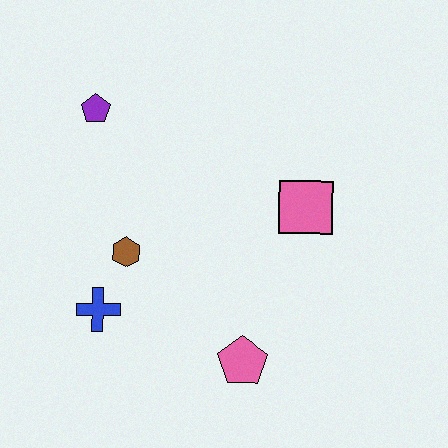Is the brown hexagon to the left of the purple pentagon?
No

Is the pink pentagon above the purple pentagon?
No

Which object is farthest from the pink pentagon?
The purple pentagon is farthest from the pink pentagon.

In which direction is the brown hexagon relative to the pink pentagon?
The brown hexagon is to the left of the pink pentagon.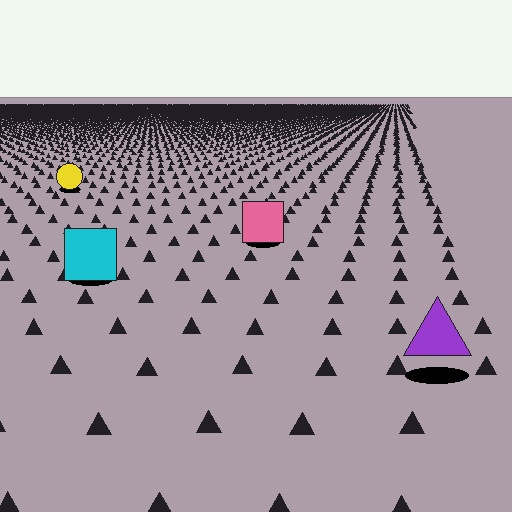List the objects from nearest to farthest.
From nearest to farthest: the purple triangle, the cyan square, the pink square, the yellow circle.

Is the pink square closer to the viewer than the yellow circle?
Yes. The pink square is closer — you can tell from the texture gradient: the ground texture is coarser near it.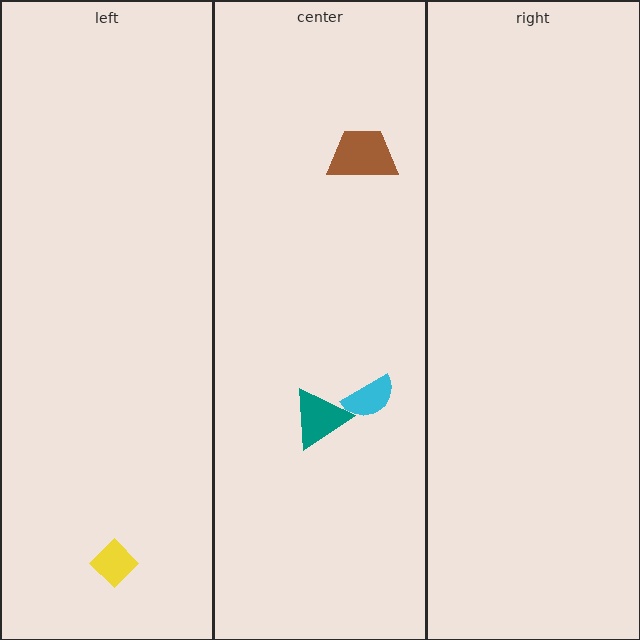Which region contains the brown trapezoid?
The center region.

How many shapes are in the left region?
1.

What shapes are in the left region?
The yellow diamond.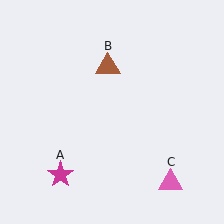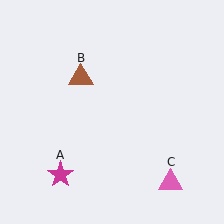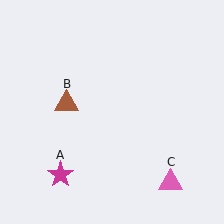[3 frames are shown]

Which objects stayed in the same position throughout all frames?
Magenta star (object A) and pink triangle (object C) remained stationary.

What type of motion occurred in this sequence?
The brown triangle (object B) rotated counterclockwise around the center of the scene.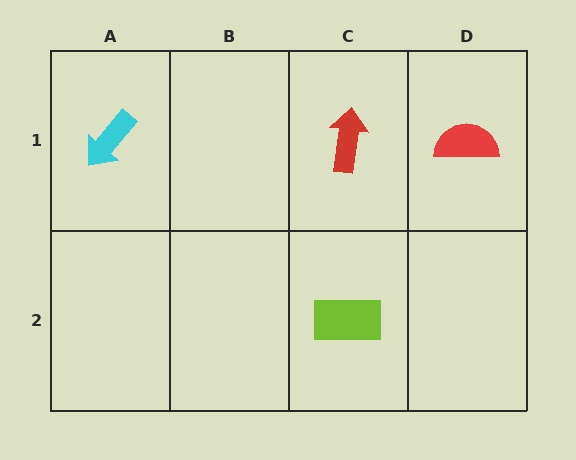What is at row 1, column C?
A red arrow.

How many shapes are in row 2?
1 shape.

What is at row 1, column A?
A cyan arrow.